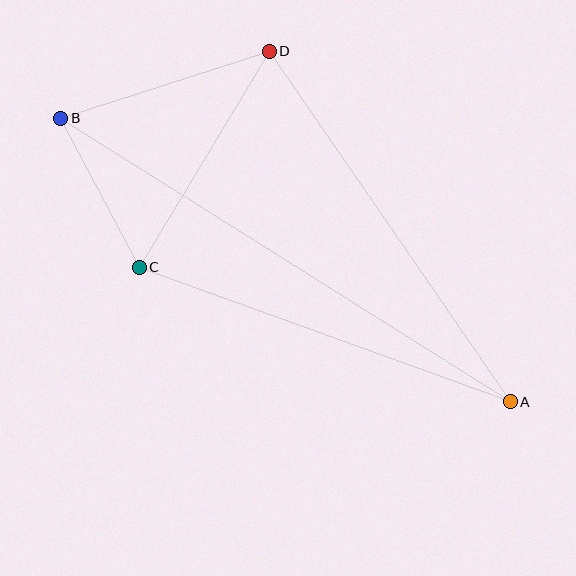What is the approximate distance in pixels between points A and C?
The distance between A and C is approximately 394 pixels.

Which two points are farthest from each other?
Points A and B are farthest from each other.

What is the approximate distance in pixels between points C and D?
The distance between C and D is approximately 252 pixels.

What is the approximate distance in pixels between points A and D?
The distance between A and D is approximately 425 pixels.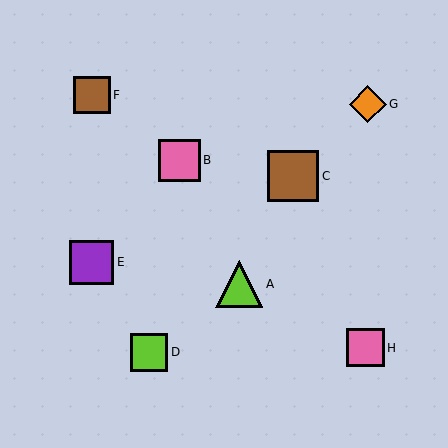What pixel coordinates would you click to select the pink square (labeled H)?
Click at (365, 348) to select the pink square H.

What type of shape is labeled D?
Shape D is a lime square.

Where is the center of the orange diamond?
The center of the orange diamond is at (368, 104).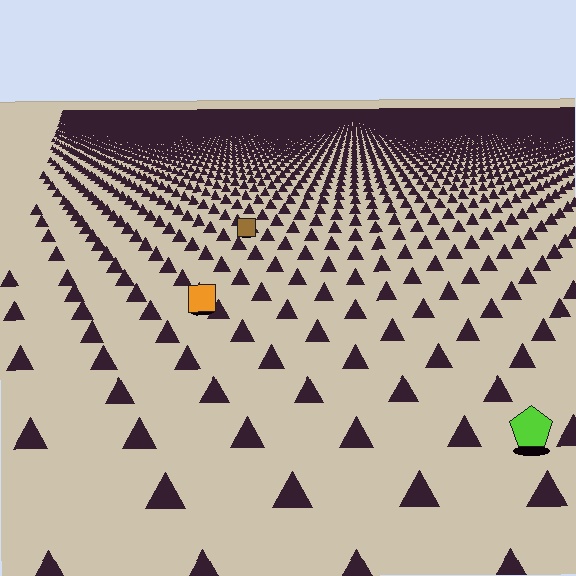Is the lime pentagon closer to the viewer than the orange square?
Yes. The lime pentagon is closer — you can tell from the texture gradient: the ground texture is coarser near it.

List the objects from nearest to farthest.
From nearest to farthest: the lime pentagon, the orange square, the brown square.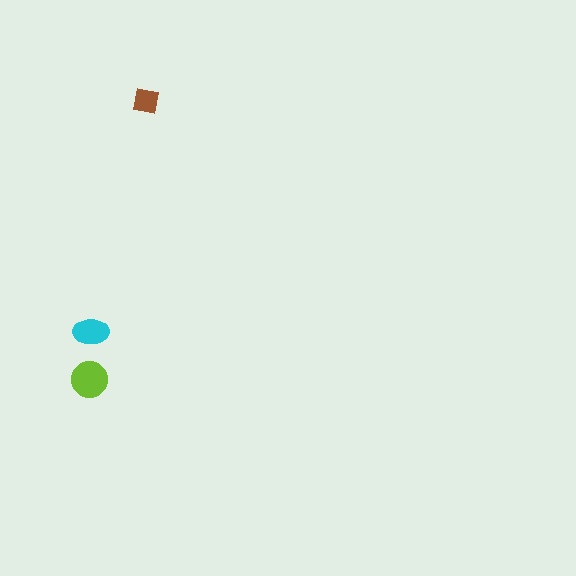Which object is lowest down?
The lime circle is bottommost.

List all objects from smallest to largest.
The brown square, the cyan ellipse, the lime circle.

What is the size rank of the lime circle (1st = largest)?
1st.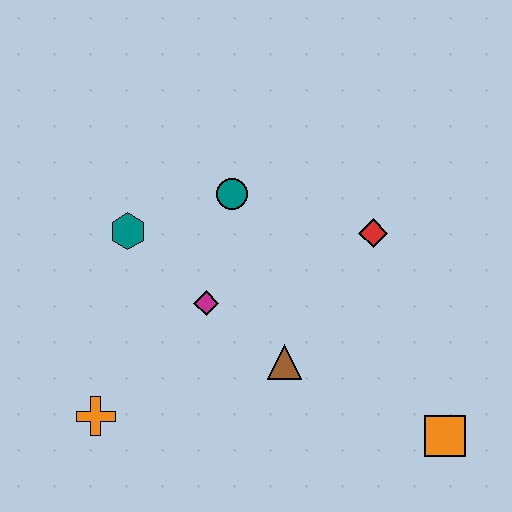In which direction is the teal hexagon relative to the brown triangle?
The teal hexagon is to the left of the brown triangle.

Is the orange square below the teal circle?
Yes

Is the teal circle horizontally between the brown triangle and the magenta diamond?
Yes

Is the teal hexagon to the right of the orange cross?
Yes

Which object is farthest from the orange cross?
The orange square is farthest from the orange cross.